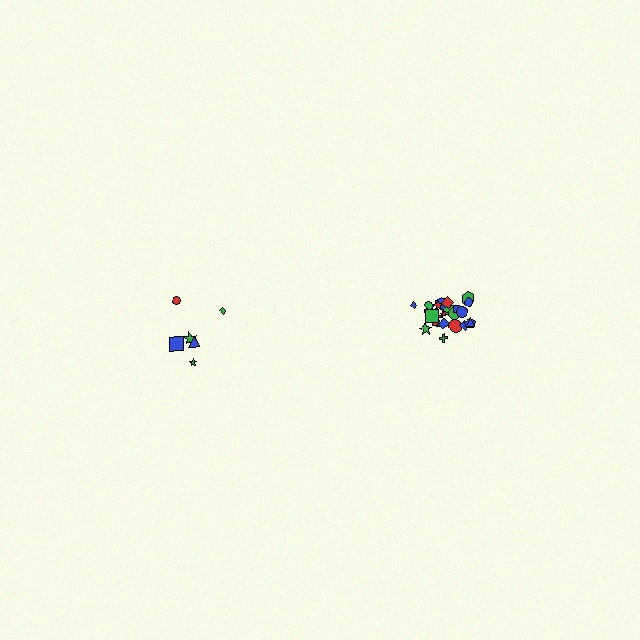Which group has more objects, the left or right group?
The right group.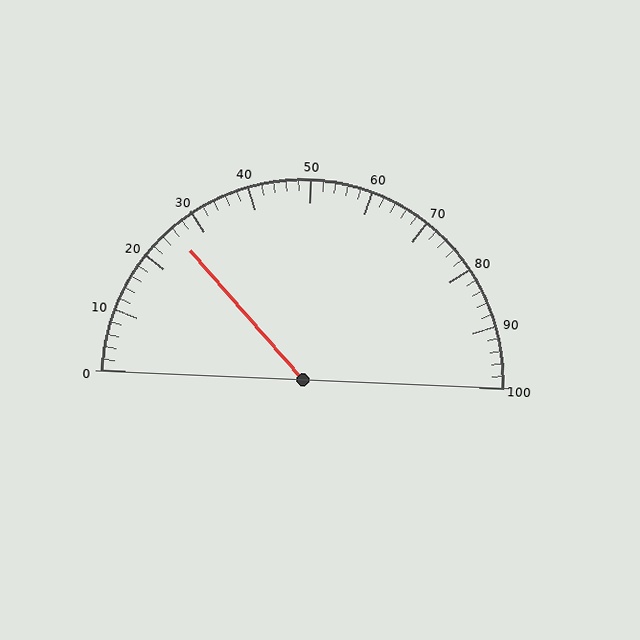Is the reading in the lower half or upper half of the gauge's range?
The reading is in the lower half of the range (0 to 100).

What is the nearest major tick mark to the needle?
The nearest major tick mark is 30.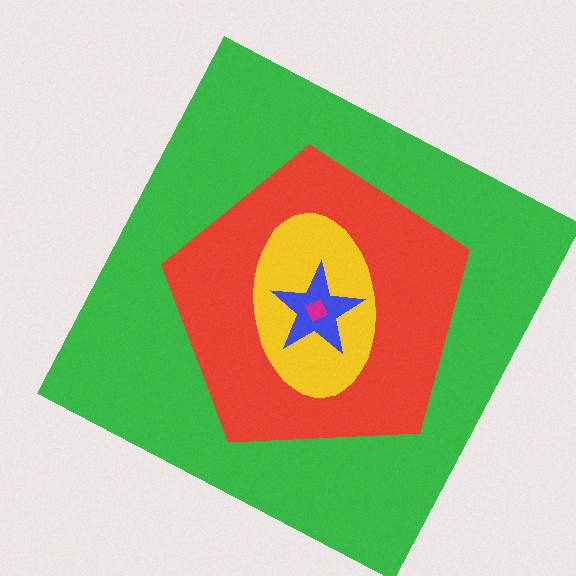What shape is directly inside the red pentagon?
The yellow ellipse.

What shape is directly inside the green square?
The red pentagon.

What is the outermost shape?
The green square.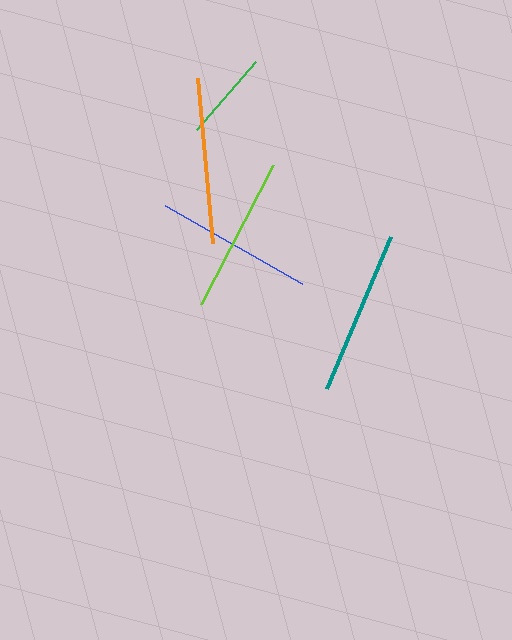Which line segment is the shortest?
The green line is the shortest at approximately 90 pixels.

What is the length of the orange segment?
The orange segment is approximately 166 pixels long.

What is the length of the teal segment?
The teal segment is approximately 165 pixels long.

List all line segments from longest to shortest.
From longest to shortest: orange, teal, blue, lime, green.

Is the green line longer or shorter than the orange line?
The orange line is longer than the green line.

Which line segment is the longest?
The orange line is the longest at approximately 166 pixels.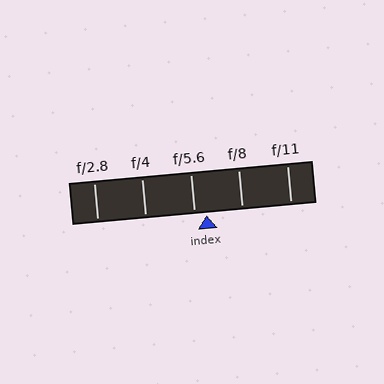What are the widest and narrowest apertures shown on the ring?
The widest aperture shown is f/2.8 and the narrowest is f/11.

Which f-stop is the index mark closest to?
The index mark is closest to f/5.6.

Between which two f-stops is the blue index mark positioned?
The index mark is between f/5.6 and f/8.